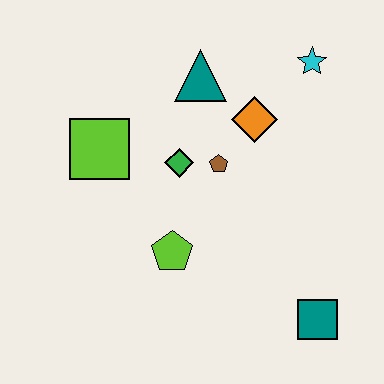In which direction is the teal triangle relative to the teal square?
The teal triangle is above the teal square.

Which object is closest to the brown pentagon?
The green diamond is closest to the brown pentagon.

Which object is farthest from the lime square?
The teal square is farthest from the lime square.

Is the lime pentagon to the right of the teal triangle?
No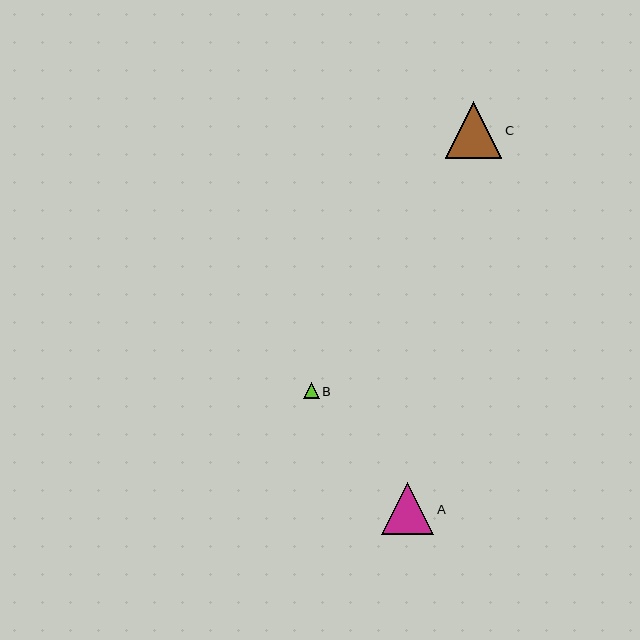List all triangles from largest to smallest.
From largest to smallest: C, A, B.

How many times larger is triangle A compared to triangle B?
Triangle A is approximately 3.3 times the size of triangle B.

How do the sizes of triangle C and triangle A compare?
Triangle C and triangle A are approximately the same size.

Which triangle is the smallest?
Triangle B is the smallest with a size of approximately 16 pixels.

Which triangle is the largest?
Triangle C is the largest with a size of approximately 56 pixels.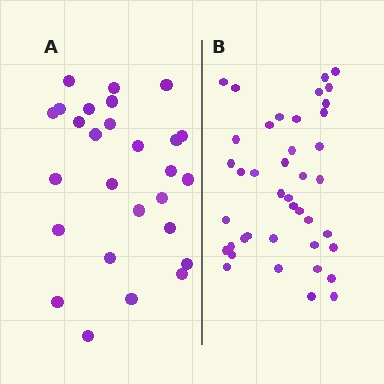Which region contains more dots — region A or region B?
Region B (the right region) has more dots.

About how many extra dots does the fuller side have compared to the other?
Region B has approximately 15 more dots than region A.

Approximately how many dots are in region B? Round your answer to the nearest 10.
About 40 dots. (The exact count is 41, which rounds to 40.)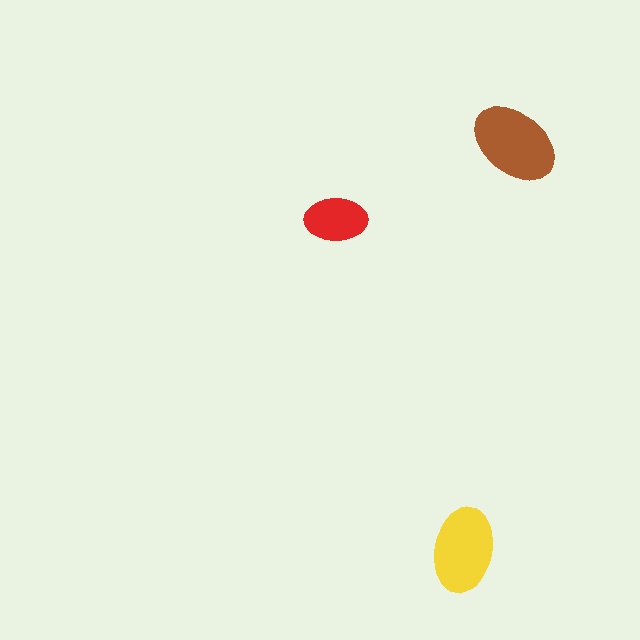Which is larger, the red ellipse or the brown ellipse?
The brown one.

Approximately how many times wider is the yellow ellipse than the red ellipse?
About 1.5 times wider.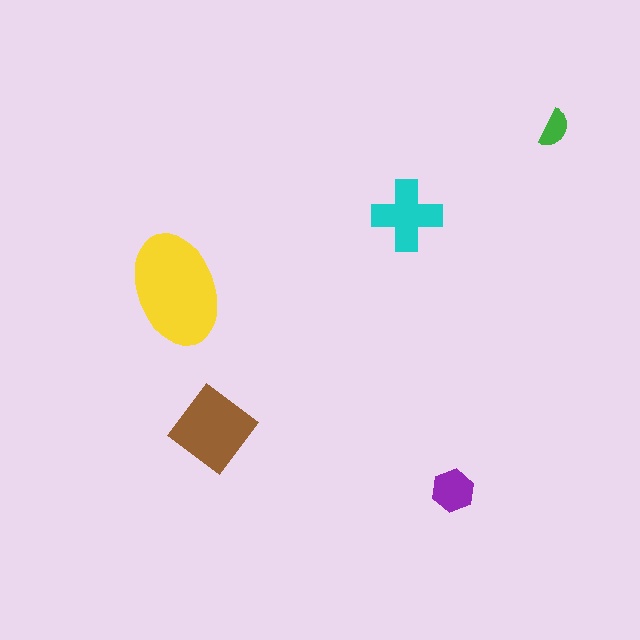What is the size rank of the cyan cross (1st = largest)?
3rd.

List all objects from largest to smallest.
The yellow ellipse, the brown diamond, the cyan cross, the purple hexagon, the green semicircle.